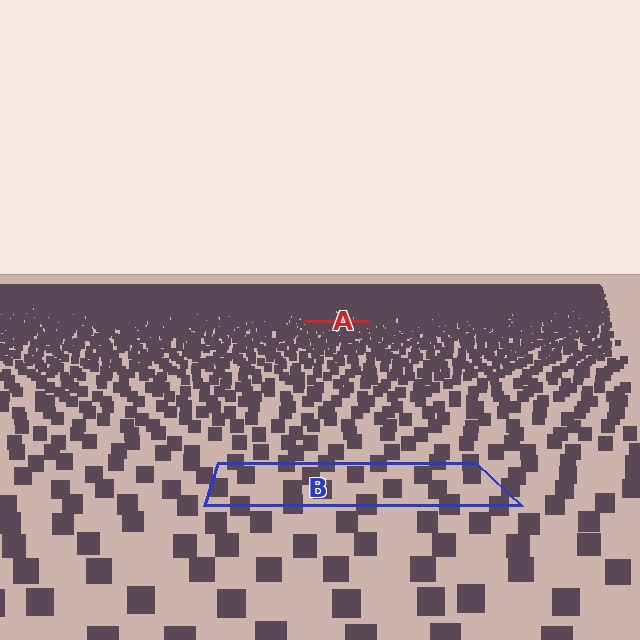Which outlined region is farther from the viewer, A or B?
Region A is farther from the viewer — the texture elements inside it appear smaller and more densely packed.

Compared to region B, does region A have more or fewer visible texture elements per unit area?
Region A has more texture elements per unit area — they are packed more densely because it is farther away.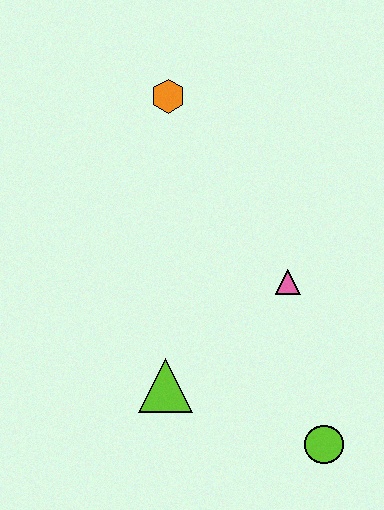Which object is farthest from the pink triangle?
The orange hexagon is farthest from the pink triangle.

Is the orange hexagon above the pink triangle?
Yes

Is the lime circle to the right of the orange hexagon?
Yes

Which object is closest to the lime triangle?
The pink triangle is closest to the lime triangle.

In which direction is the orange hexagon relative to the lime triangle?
The orange hexagon is above the lime triangle.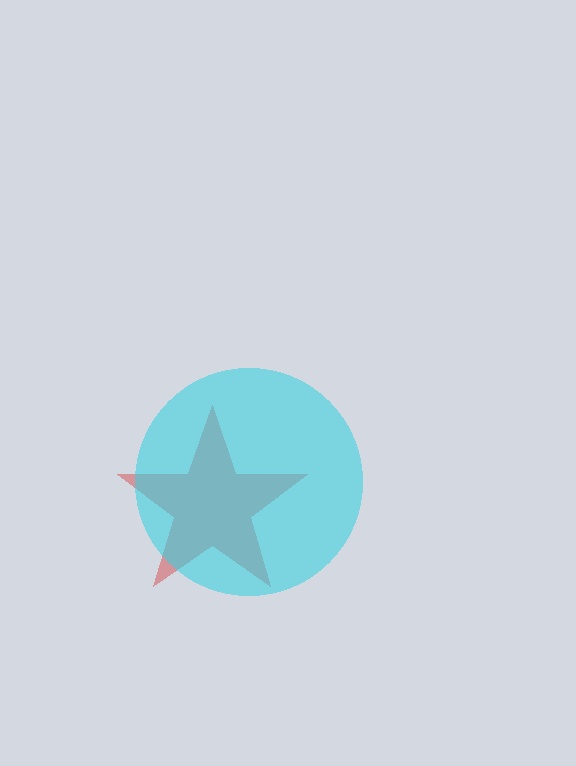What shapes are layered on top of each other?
The layered shapes are: a red star, a cyan circle.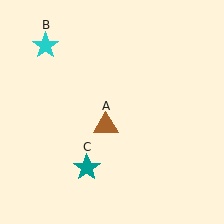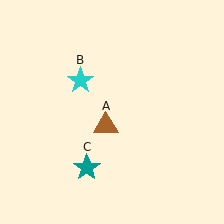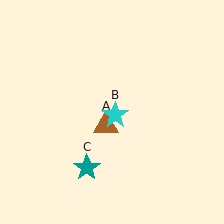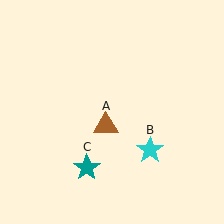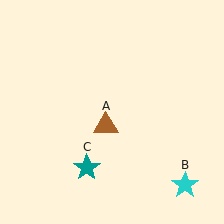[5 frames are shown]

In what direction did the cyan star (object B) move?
The cyan star (object B) moved down and to the right.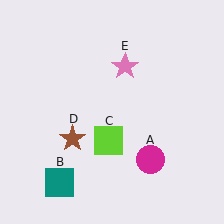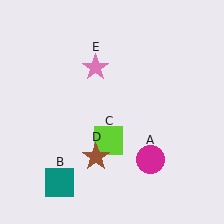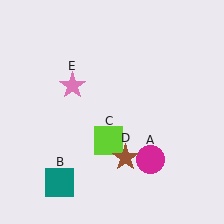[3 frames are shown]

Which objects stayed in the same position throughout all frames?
Magenta circle (object A) and teal square (object B) and lime square (object C) remained stationary.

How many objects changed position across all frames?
2 objects changed position: brown star (object D), pink star (object E).